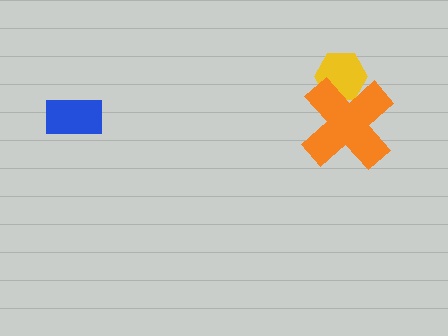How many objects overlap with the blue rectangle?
0 objects overlap with the blue rectangle.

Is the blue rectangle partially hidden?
No, no other shape covers it.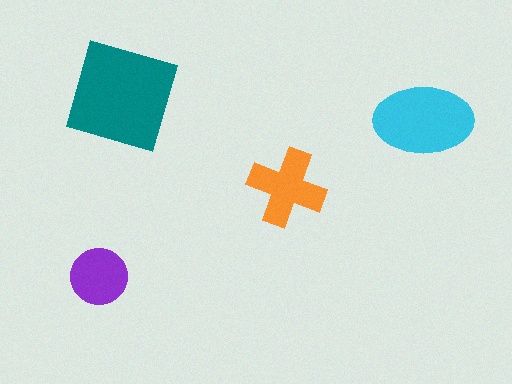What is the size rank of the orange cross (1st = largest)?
3rd.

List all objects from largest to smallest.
The teal diamond, the cyan ellipse, the orange cross, the purple circle.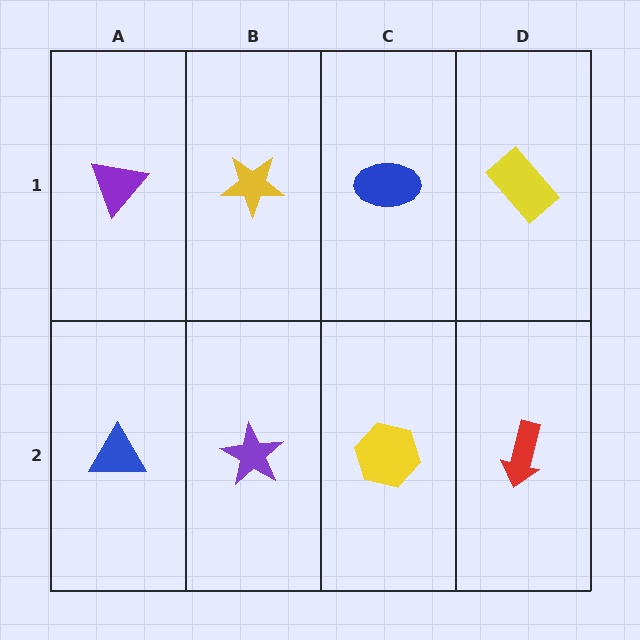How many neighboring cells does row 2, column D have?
2.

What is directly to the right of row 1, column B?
A blue ellipse.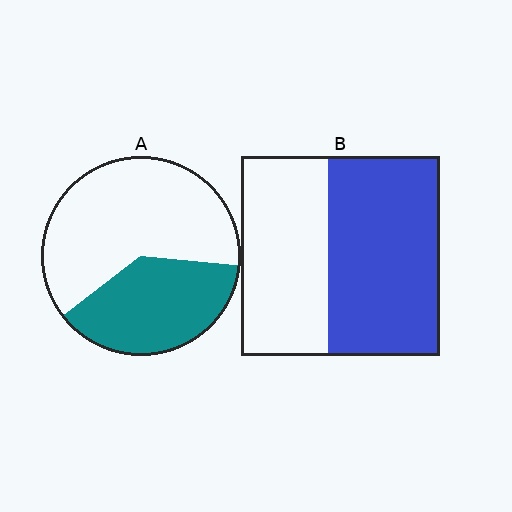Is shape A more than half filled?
No.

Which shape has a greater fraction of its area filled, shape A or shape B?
Shape B.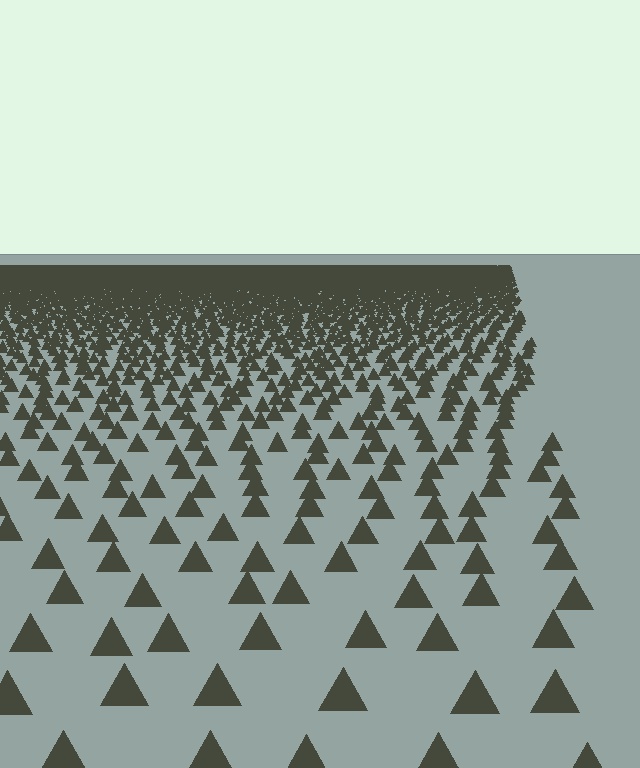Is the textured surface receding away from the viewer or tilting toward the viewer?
The surface is receding away from the viewer. Texture elements get smaller and denser toward the top.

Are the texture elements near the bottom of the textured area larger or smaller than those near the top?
Larger. Near the bottom, elements are closer to the viewer and appear at a bigger on-screen size.